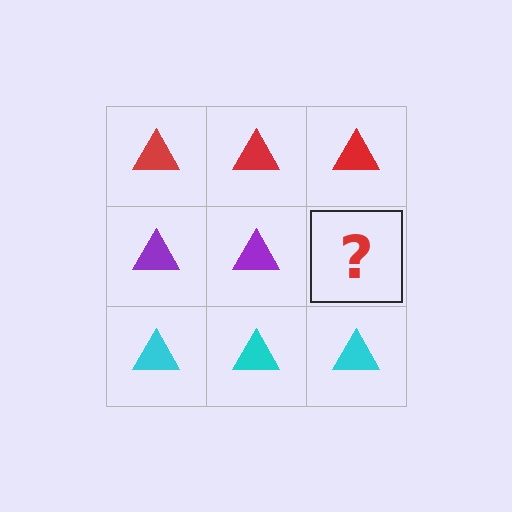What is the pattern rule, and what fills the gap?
The rule is that each row has a consistent color. The gap should be filled with a purple triangle.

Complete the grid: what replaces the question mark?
The question mark should be replaced with a purple triangle.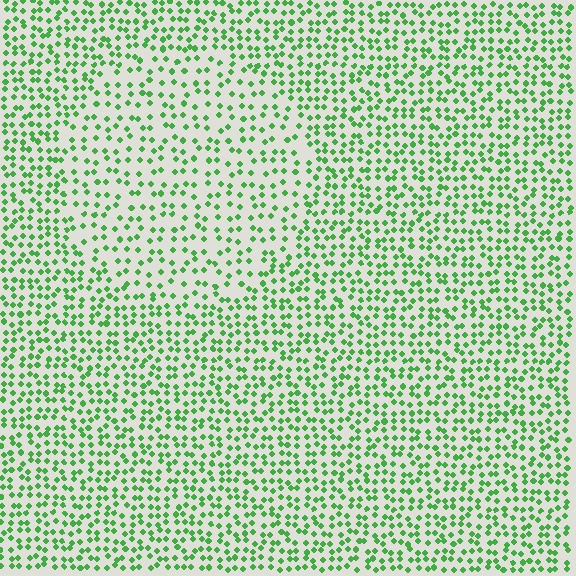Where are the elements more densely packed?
The elements are more densely packed outside the circle boundary.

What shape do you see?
I see a circle.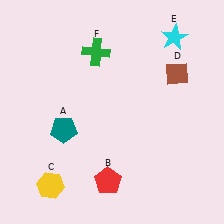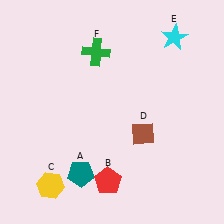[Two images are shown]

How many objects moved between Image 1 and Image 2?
2 objects moved between the two images.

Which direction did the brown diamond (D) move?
The brown diamond (D) moved down.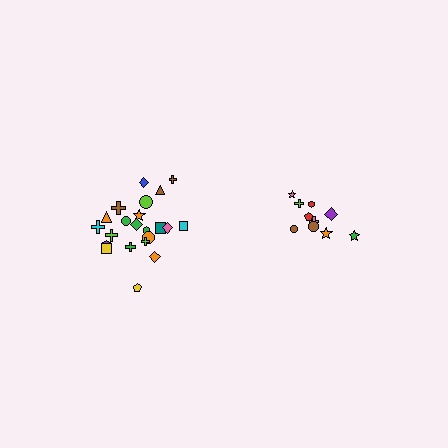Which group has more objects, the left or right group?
The left group.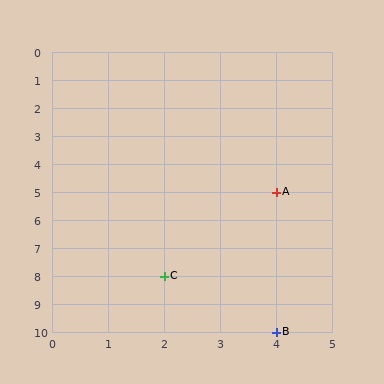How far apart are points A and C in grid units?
Points A and C are 2 columns and 3 rows apart (about 3.6 grid units diagonally).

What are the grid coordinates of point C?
Point C is at grid coordinates (2, 8).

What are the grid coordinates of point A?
Point A is at grid coordinates (4, 5).